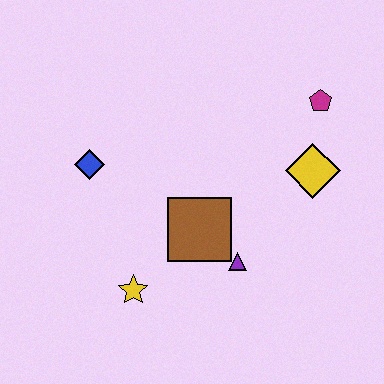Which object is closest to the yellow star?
The brown square is closest to the yellow star.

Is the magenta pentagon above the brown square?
Yes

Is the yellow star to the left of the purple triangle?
Yes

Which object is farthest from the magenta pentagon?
The yellow star is farthest from the magenta pentagon.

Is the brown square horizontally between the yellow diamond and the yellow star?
Yes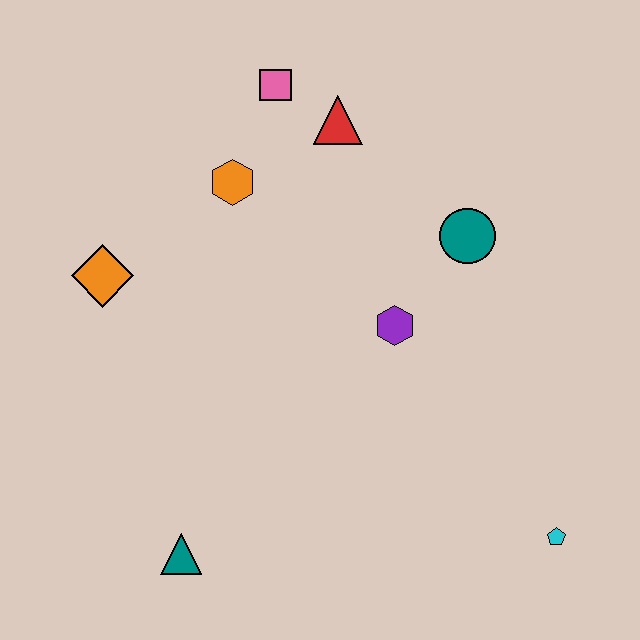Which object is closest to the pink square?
The red triangle is closest to the pink square.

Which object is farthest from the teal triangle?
The pink square is farthest from the teal triangle.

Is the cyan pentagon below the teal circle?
Yes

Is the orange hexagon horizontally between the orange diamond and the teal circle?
Yes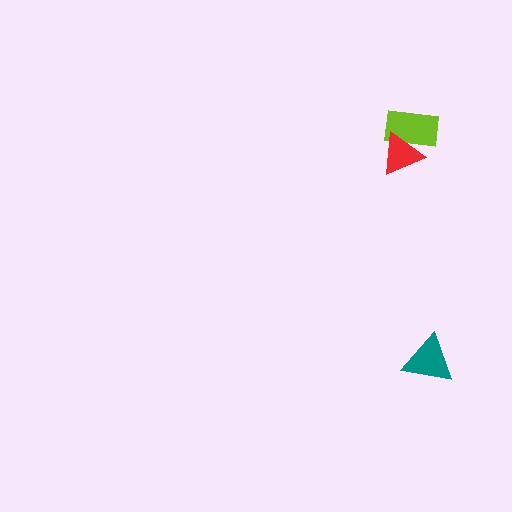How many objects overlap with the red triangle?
1 object overlaps with the red triangle.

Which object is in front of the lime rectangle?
The red triangle is in front of the lime rectangle.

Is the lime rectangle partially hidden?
Yes, it is partially covered by another shape.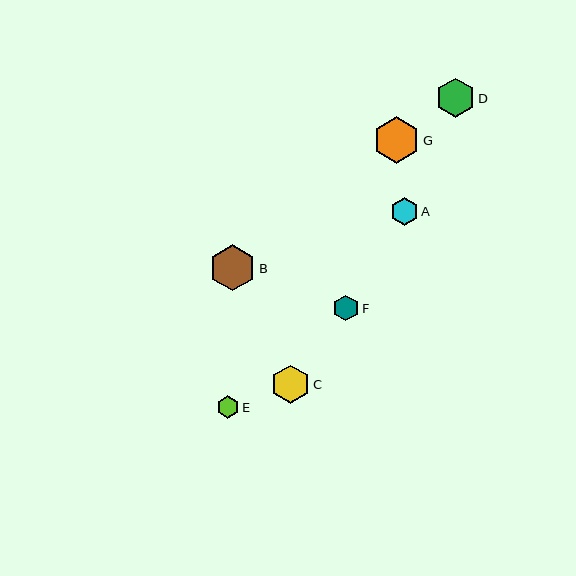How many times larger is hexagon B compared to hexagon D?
Hexagon B is approximately 1.2 times the size of hexagon D.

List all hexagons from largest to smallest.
From largest to smallest: G, B, D, C, A, F, E.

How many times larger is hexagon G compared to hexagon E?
Hexagon G is approximately 2.1 times the size of hexagon E.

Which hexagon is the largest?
Hexagon G is the largest with a size of approximately 47 pixels.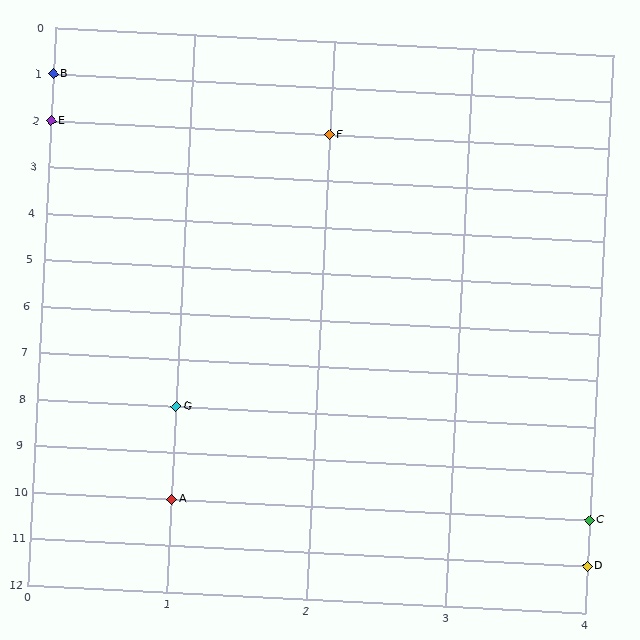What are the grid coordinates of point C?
Point C is at grid coordinates (4, 10).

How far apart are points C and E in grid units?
Points C and E are 4 columns and 8 rows apart (about 8.9 grid units diagonally).